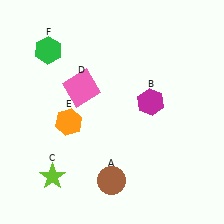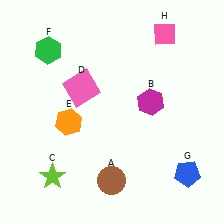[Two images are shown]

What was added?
A blue pentagon (G), a pink diamond (H) were added in Image 2.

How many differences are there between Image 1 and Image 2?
There are 2 differences between the two images.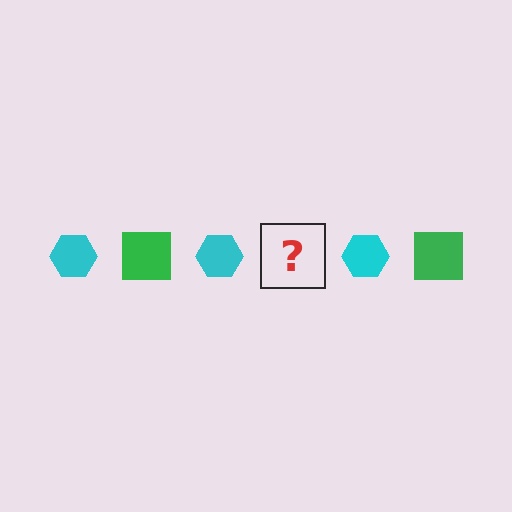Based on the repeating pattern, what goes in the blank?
The blank should be a green square.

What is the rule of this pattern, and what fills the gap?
The rule is that the pattern alternates between cyan hexagon and green square. The gap should be filled with a green square.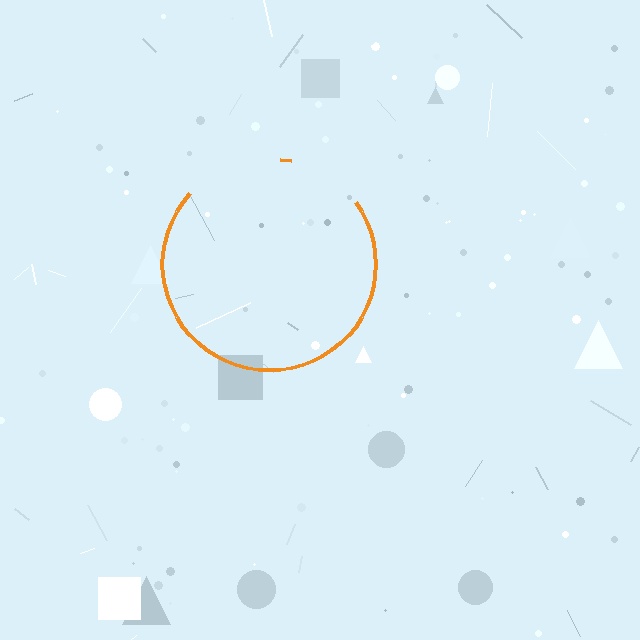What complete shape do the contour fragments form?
The contour fragments form a circle.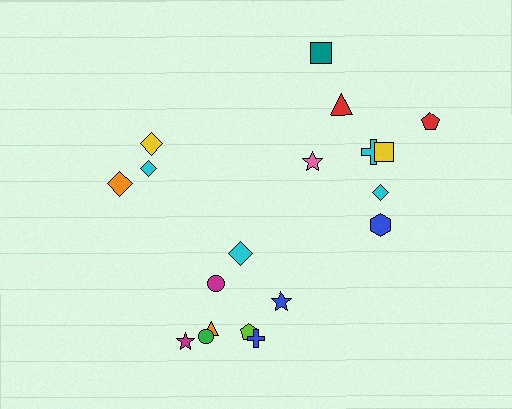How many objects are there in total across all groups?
There are 19 objects.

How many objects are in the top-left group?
There are 3 objects.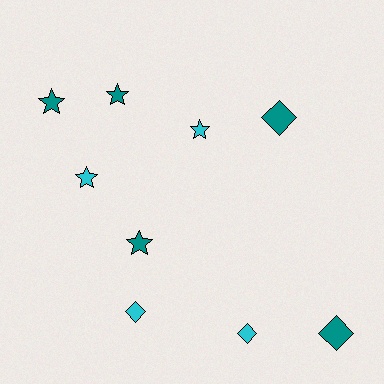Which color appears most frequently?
Teal, with 5 objects.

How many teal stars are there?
There are 3 teal stars.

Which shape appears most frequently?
Star, with 5 objects.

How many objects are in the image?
There are 9 objects.